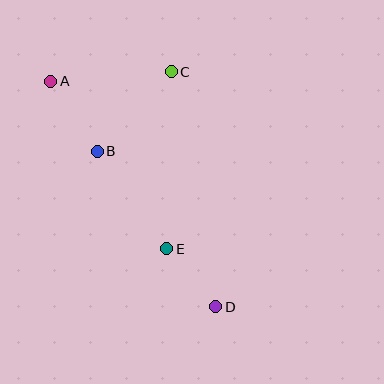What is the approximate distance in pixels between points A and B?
The distance between A and B is approximately 84 pixels.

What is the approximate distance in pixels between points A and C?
The distance between A and C is approximately 121 pixels.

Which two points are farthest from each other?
Points A and D are farthest from each other.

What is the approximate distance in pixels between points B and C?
The distance between B and C is approximately 108 pixels.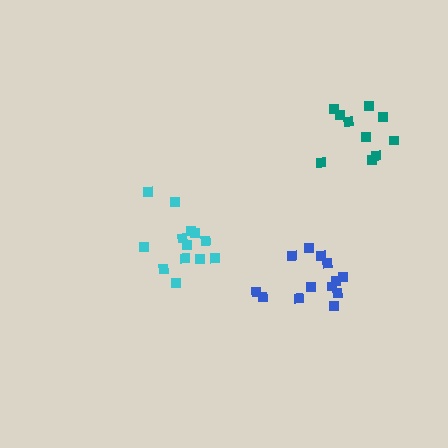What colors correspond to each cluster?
The clusters are colored: blue, cyan, teal.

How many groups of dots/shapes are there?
There are 3 groups.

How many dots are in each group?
Group 1: 13 dots, Group 2: 13 dots, Group 3: 10 dots (36 total).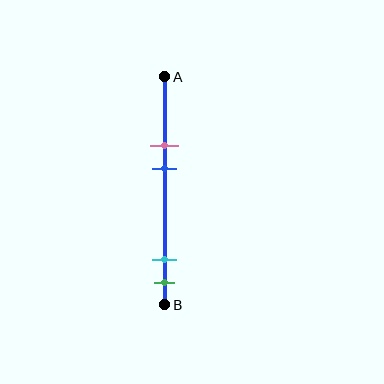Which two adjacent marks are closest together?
The cyan and green marks are the closest adjacent pair.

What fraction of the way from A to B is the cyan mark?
The cyan mark is approximately 80% (0.8) of the way from A to B.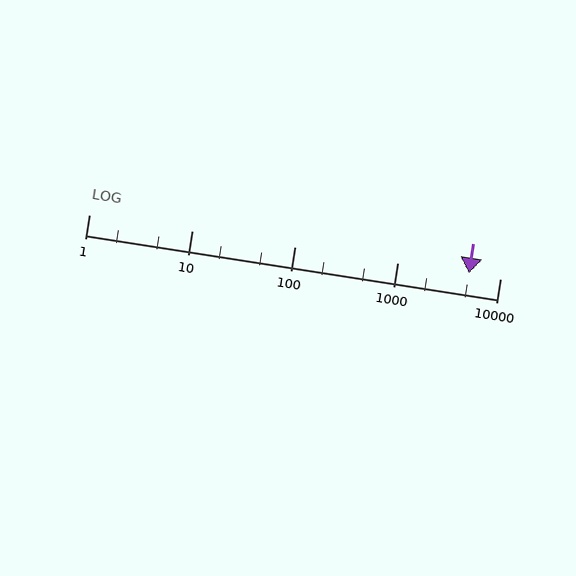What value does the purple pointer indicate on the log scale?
The pointer indicates approximately 5000.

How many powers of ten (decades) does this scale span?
The scale spans 4 decades, from 1 to 10000.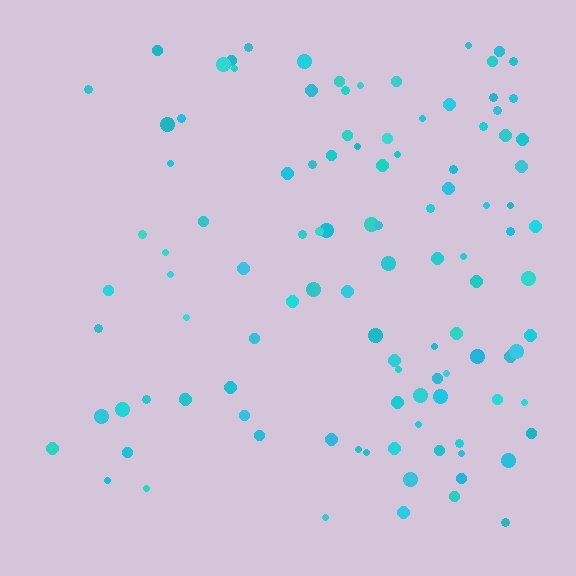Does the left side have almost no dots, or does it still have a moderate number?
Still a moderate number, just noticeably fewer than the right.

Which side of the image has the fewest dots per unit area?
The left.